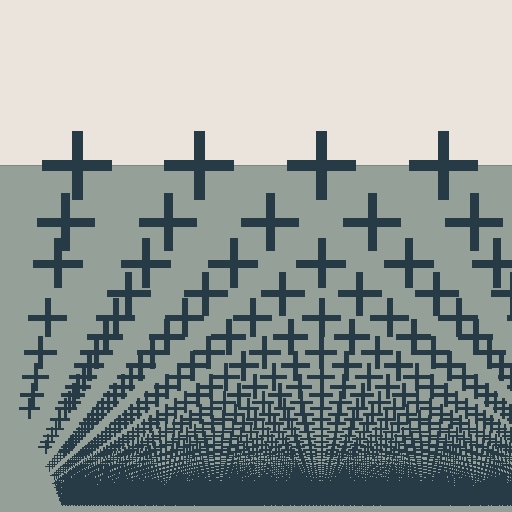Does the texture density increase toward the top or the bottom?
Density increases toward the bottom.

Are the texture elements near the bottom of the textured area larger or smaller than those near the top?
Smaller. The gradient is inverted — elements near the bottom are smaller and denser.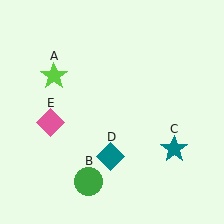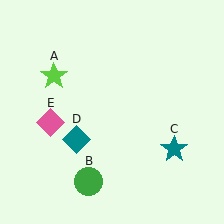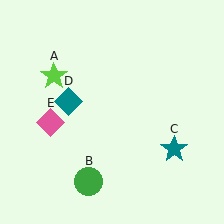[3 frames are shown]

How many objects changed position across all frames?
1 object changed position: teal diamond (object D).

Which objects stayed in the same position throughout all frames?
Lime star (object A) and green circle (object B) and teal star (object C) and pink diamond (object E) remained stationary.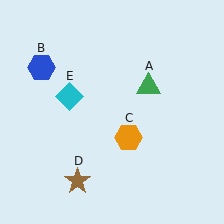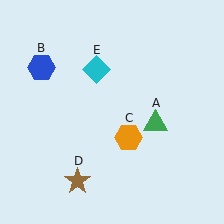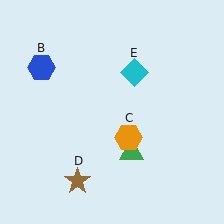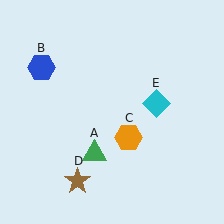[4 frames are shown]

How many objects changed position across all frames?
2 objects changed position: green triangle (object A), cyan diamond (object E).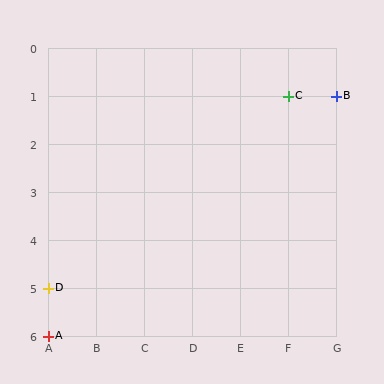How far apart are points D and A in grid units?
Points D and A are 1 row apart.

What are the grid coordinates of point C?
Point C is at grid coordinates (F, 1).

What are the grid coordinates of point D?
Point D is at grid coordinates (A, 5).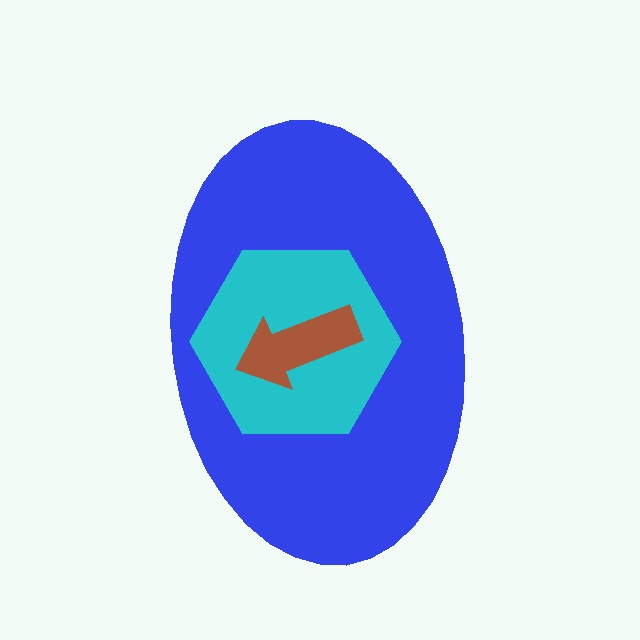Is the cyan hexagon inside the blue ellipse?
Yes.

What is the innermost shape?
The brown arrow.